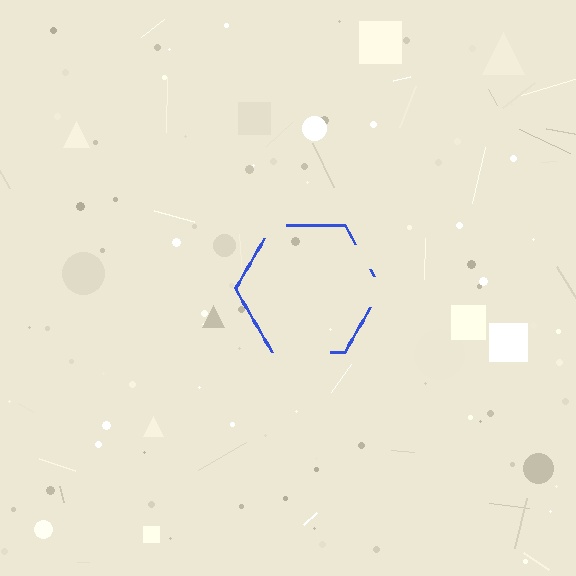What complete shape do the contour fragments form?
The contour fragments form a hexagon.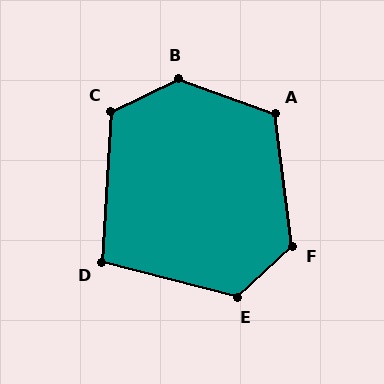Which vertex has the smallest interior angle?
D, at approximately 101 degrees.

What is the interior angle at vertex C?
Approximately 120 degrees (obtuse).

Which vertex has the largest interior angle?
B, at approximately 134 degrees.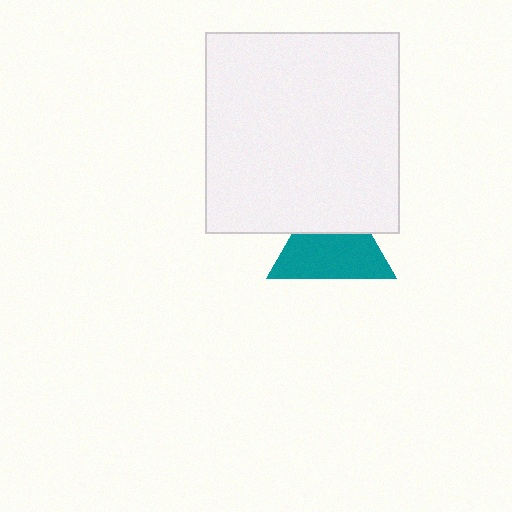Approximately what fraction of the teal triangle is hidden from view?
Roughly 36% of the teal triangle is hidden behind the white rectangle.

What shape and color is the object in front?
The object in front is a white rectangle.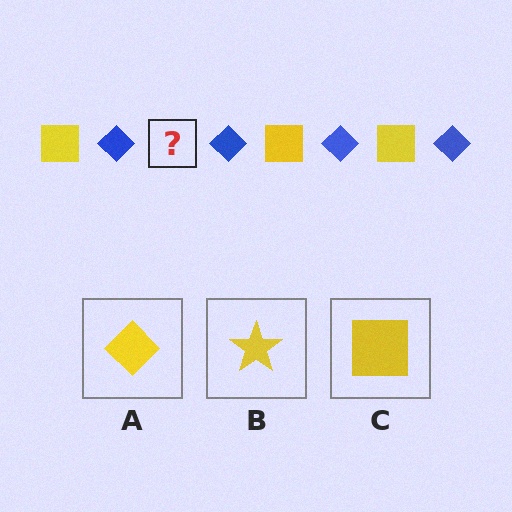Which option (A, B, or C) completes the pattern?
C.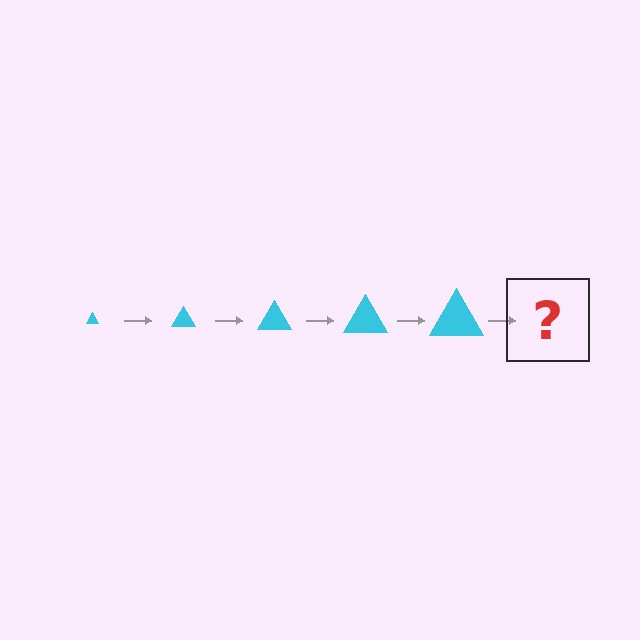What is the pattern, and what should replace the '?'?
The pattern is that the triangle gets progressively larger each step. The '?' should be a cyan triangle, larger than the previous one.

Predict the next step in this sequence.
The next step is a cyan triangle, larger than the previous one.